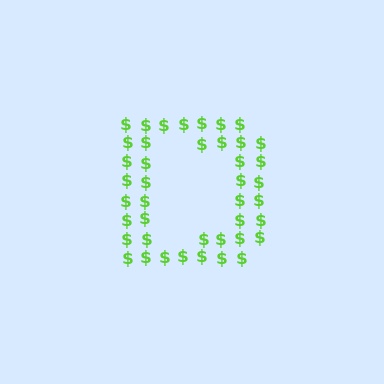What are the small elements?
The small elements are dollar signs.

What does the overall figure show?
The overall figure shows the letter D.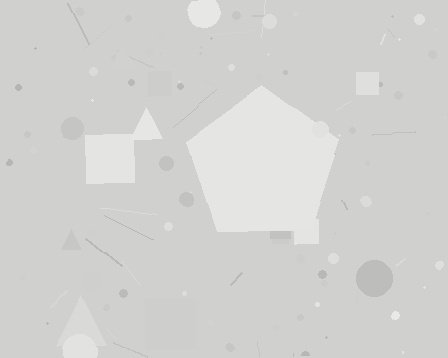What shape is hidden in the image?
A pentagon is hidden in the image.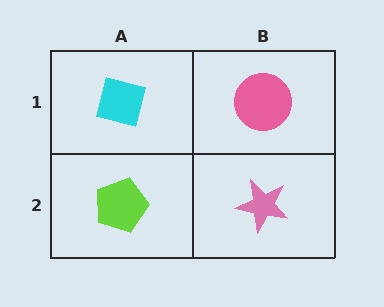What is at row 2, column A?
A lime pentagon.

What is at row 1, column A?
A cyan square.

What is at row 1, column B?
A pink circle.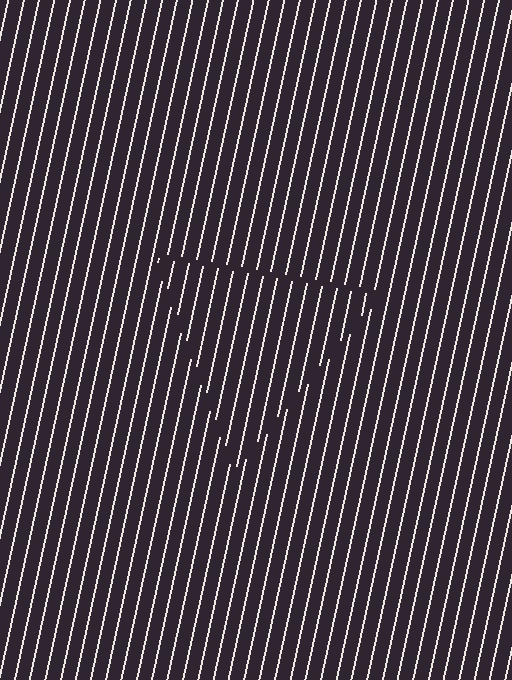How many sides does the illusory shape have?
3 sides — the line-ends trace a triangle.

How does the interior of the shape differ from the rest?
The interior of the shape contains the same grating, shifted by half a period — the contour is defined by the phase discontinuity where line-ends from the inner and outer gratings abut.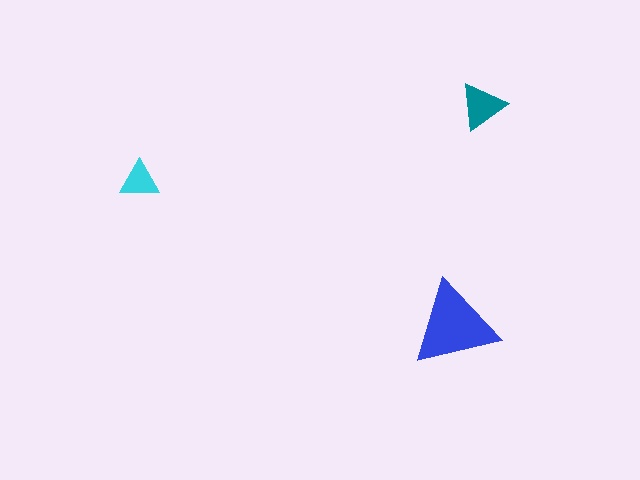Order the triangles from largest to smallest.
the blue one, the teal one, the cyan one.